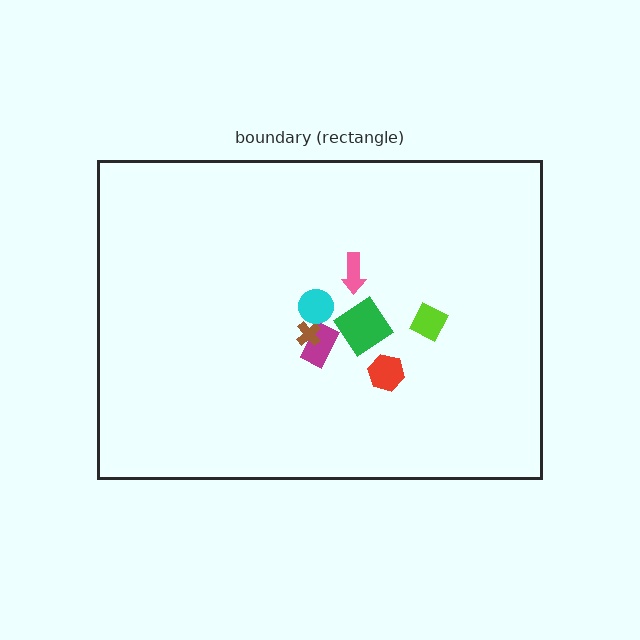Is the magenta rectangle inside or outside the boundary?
Inside.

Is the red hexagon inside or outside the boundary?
Inside.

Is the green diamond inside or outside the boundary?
Inside.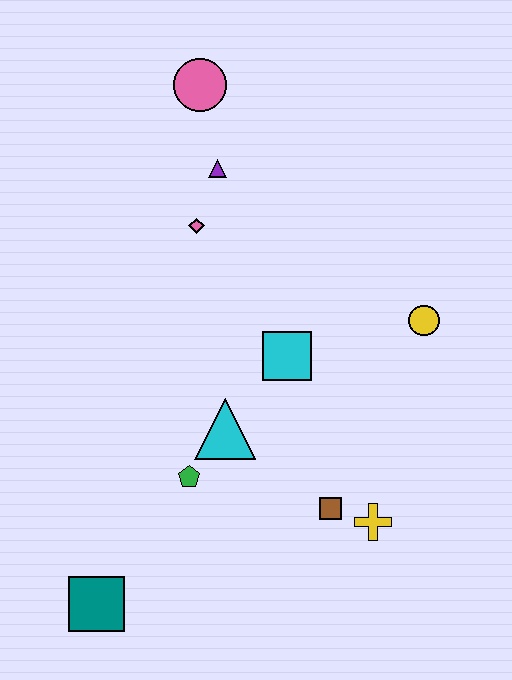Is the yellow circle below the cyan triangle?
No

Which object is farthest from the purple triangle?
The teal square is farthest from the purple triangle.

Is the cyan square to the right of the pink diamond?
Yes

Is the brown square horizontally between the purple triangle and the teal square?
No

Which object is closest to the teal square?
The green pentagon is closest to the teal square.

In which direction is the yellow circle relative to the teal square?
The yellow circle is to the right of the teal square.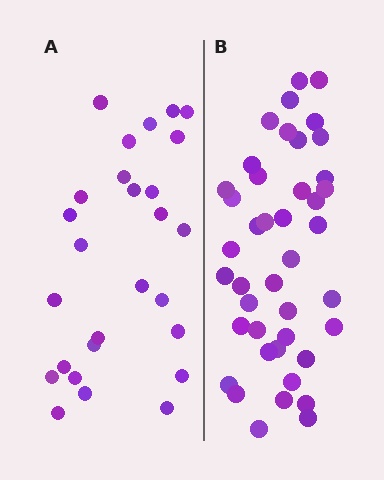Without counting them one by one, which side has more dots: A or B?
Region B (the right region) has more dots.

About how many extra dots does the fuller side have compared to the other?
Region B has approximately 15 more dots than region A.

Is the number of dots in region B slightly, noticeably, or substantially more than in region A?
Region B has substantially more. The ratio is roughly 1.6 to 1.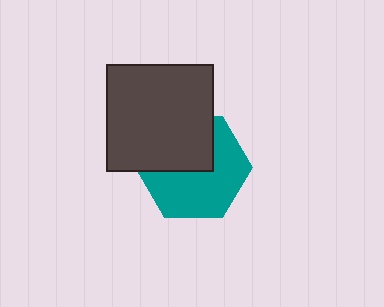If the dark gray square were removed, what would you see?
You would see the complete teal hexagon.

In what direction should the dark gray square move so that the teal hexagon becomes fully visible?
The dark gray square should move up. That is the shortest direction to clear the overlap and leave the teal hexagon fully visible.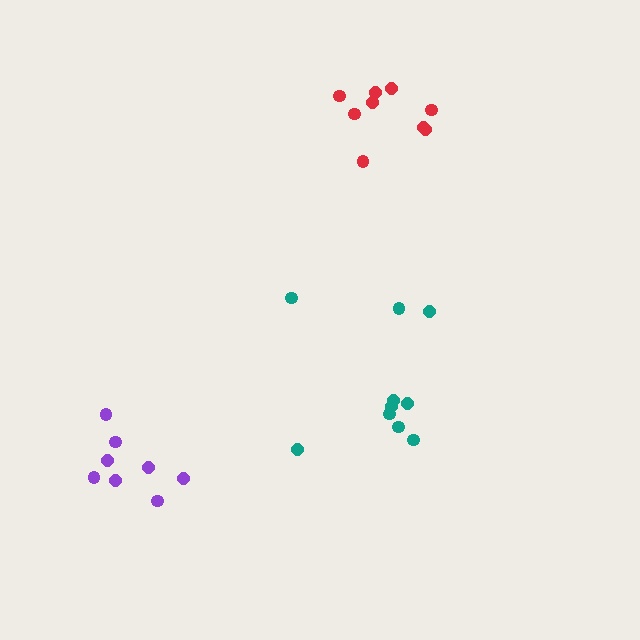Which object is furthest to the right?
The red cluster is rightmost.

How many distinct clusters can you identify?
There are 3 distinct clusters.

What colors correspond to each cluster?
The clusters are colored: purple, teal, red.